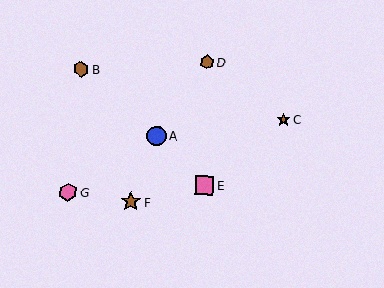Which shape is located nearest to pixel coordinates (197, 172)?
The pink square (labeled E) at (204, 185) is nearest to that location.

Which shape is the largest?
The brown star (labeled F) is the largest.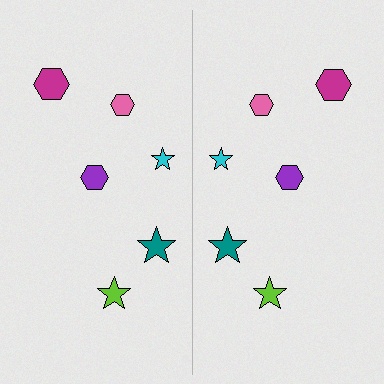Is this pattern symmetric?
Yes, this pattern has bilateral (reflection) symmetry.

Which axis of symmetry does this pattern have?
The pattern has a vertical axis of symmetry running through the center of the image.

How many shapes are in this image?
There are 12 shapes in this image.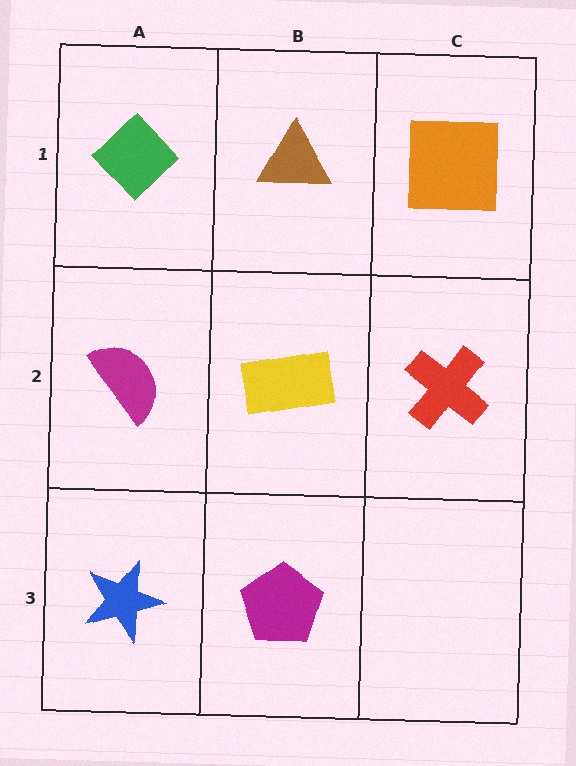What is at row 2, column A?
A magenta semicircle.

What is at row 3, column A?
A blue star.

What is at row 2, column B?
A yellow rectangle.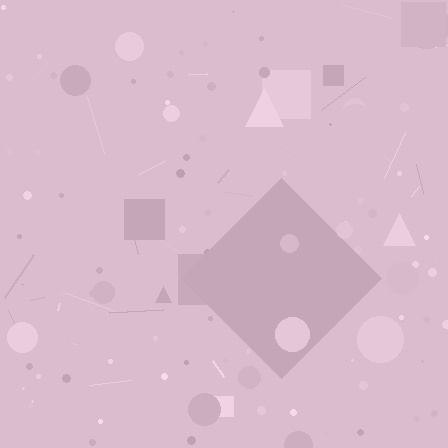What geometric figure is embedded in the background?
A diamond is embedded in the background.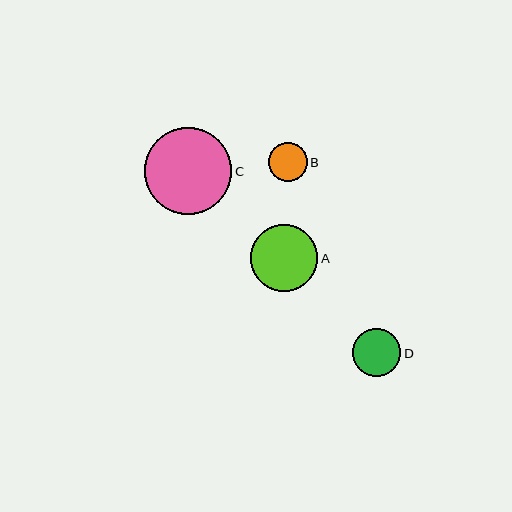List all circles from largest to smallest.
From largest to smallest: C, A, D, B.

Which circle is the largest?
Circle C is the largest with a size of approximately 87 pixels.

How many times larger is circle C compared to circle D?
Circle C is approximately 1.8 times the size of circle D.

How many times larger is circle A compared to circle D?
Circle A is approximately 1.4 times the size of circle D.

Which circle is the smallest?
Circle B is the smallest with a size of approximately 39 pixels.